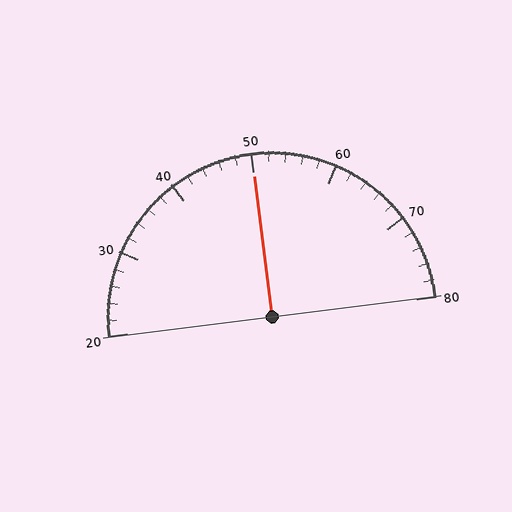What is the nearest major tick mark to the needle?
The nearest major tick mark is 50.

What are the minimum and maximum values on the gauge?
The gauge ranges from 20 to 80.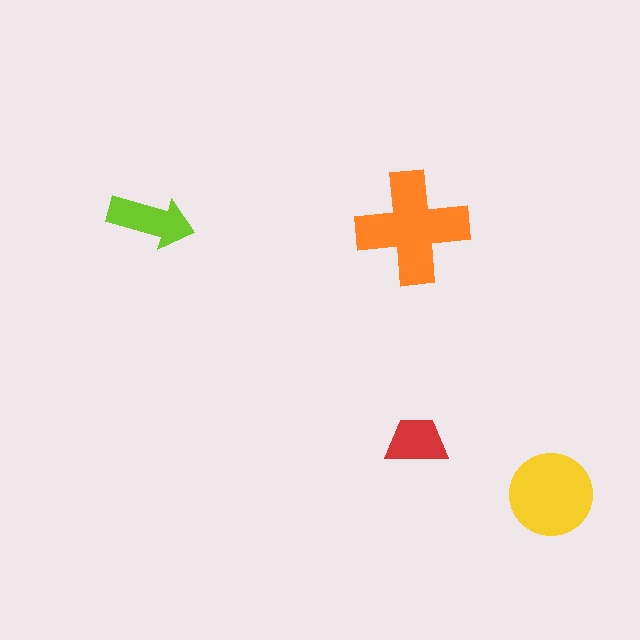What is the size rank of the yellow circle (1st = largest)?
2nd.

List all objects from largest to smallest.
The orange cross, the yellow circle, the lime arrow, the red trapezoid.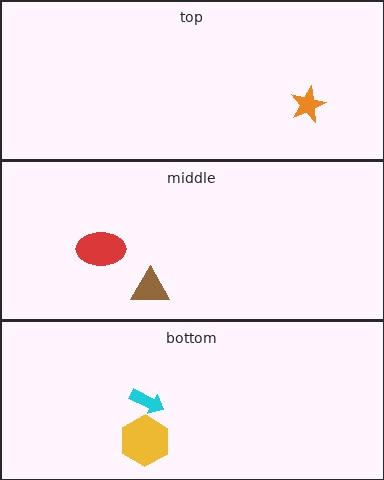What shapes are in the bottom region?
The yellow hexagon, the cyan arrow.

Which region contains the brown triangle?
The middle region.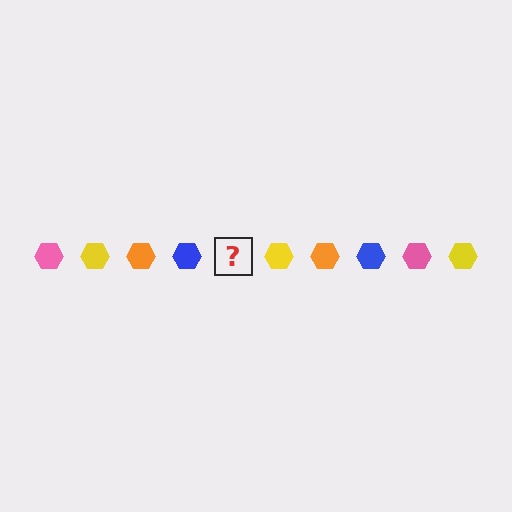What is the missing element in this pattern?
The missing element is a pink hexagon.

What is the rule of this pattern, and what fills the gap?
The rule is that the pattern cycles through pink, yellow, orange, blue hexagons. The gap should be filled with a pink hexagon.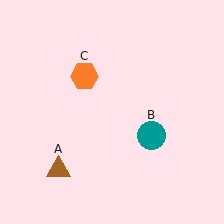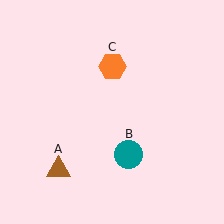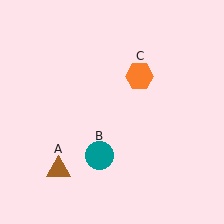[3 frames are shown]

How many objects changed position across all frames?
2 objects changed position: teal circle (object B), orange hexagon (object C).